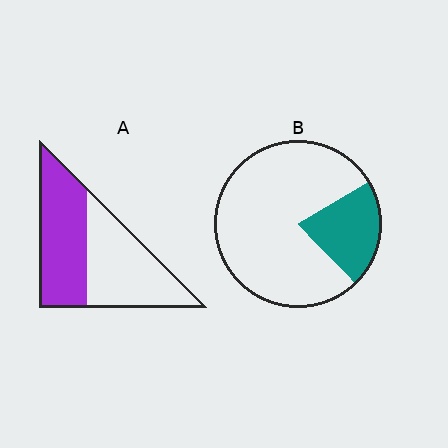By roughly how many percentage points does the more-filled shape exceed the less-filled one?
By roughly 25 percentage points (A over B).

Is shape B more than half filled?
No.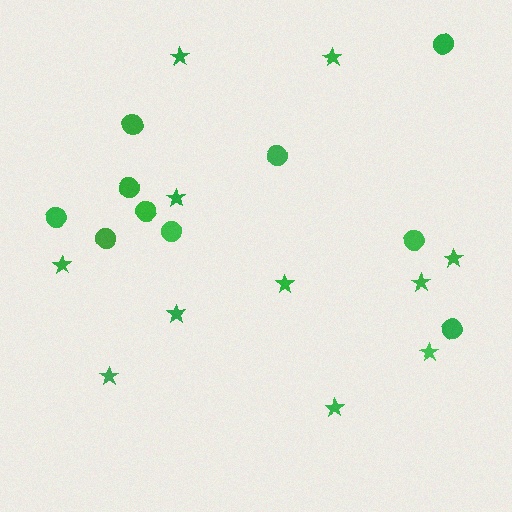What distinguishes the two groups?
There are 2 groups: one group of circles (10) and one group of stars (11).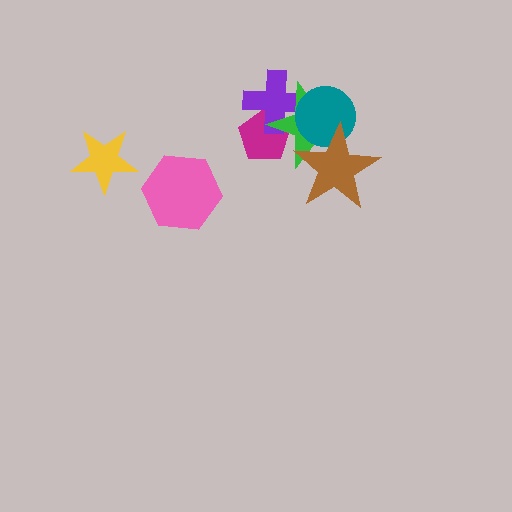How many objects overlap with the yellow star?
0 objects overlap with the yellow star.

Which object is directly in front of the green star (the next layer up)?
The teal circle is directly in front of the green star.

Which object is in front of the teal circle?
The brown star is in front of the teal circle.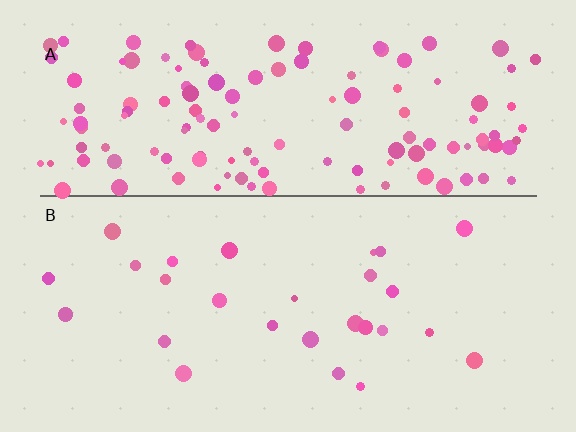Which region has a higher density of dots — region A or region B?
A (the top).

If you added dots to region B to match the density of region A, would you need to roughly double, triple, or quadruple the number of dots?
Approximately quadruple.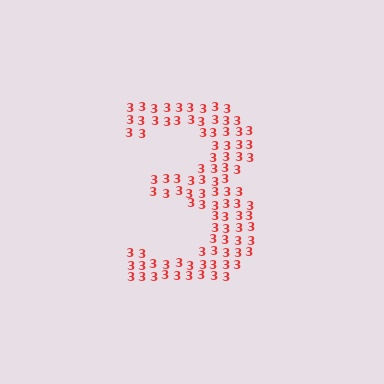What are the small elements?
The small elements are digit 3's.